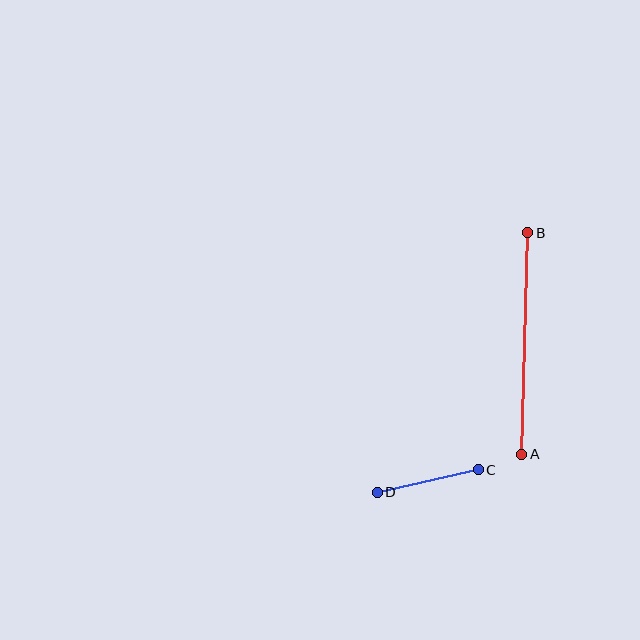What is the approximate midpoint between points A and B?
The midpoint is at approximately (525, 344) pixels.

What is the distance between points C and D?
The distance is approximately 103 pixels.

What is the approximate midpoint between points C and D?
The midpoint is at approximately (428, 481) pixels.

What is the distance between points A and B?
The distance is approximately 221 pixels.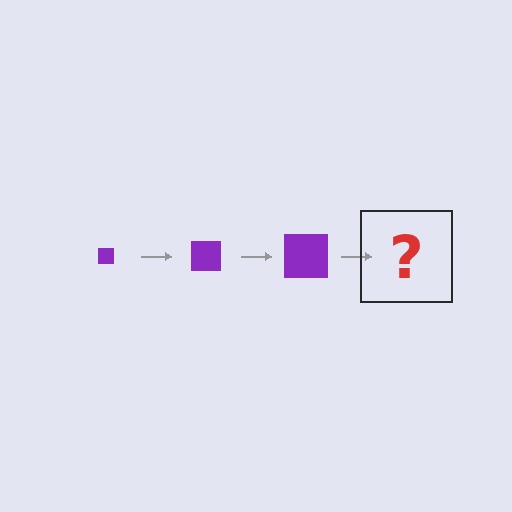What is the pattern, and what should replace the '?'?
The pattern is that the square gets progressively larger each step. The '?' should be a purple square, larger than the previous one.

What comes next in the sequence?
The next element should be a purple square, larger than the previous one.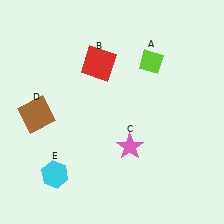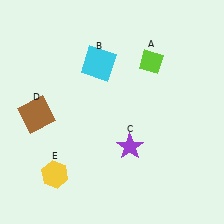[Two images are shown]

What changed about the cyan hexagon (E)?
In Image 1, E is cyan. In Image 2, it changed to yellow.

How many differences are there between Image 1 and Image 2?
There are 3 differences between the two images.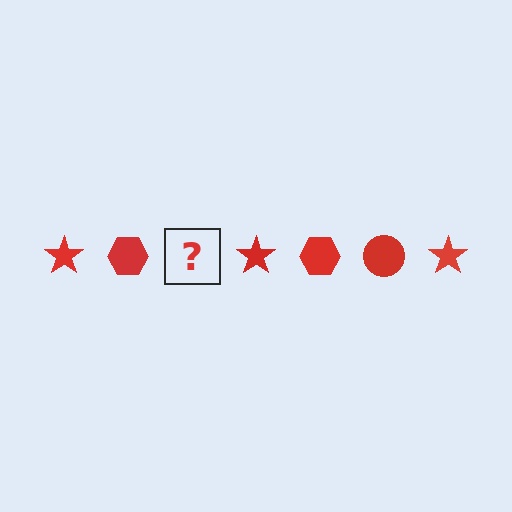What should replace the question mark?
The question mark should be replaced with a red circle.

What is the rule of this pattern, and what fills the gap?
The rule is that the pattern cycles through star, hexagon, circle shapes in red. The gap should be filled with a red circle.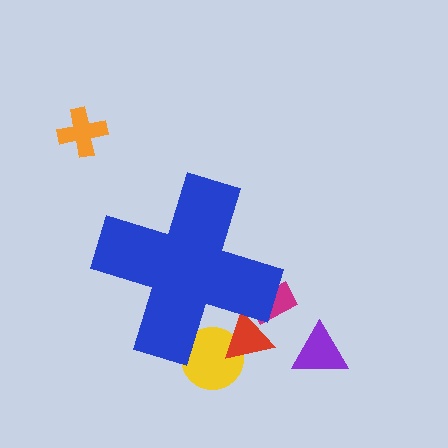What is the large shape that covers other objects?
A blue cross.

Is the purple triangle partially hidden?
No, the purple triangle is fully visible.